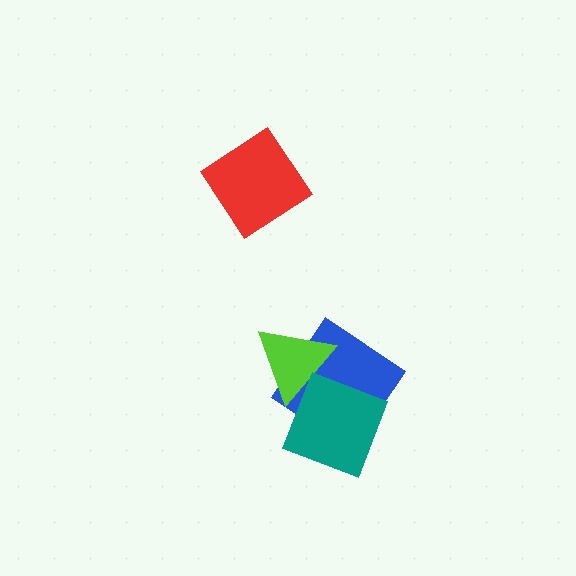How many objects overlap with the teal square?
2 objects overlap with the teal square.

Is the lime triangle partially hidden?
Yes, it is partially covered by another shape.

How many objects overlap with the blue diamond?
2 objects overlap with the blue diamond.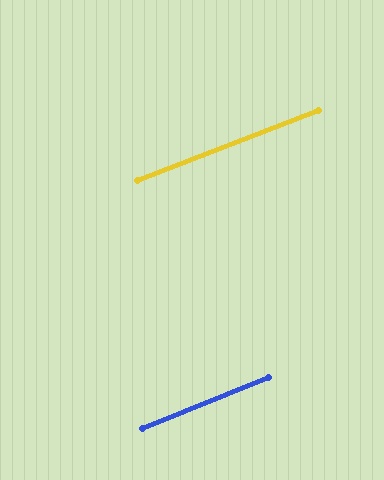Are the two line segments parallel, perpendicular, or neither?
Parallel — their directions differ by only 1.2°.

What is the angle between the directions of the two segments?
Approximately 1 degree.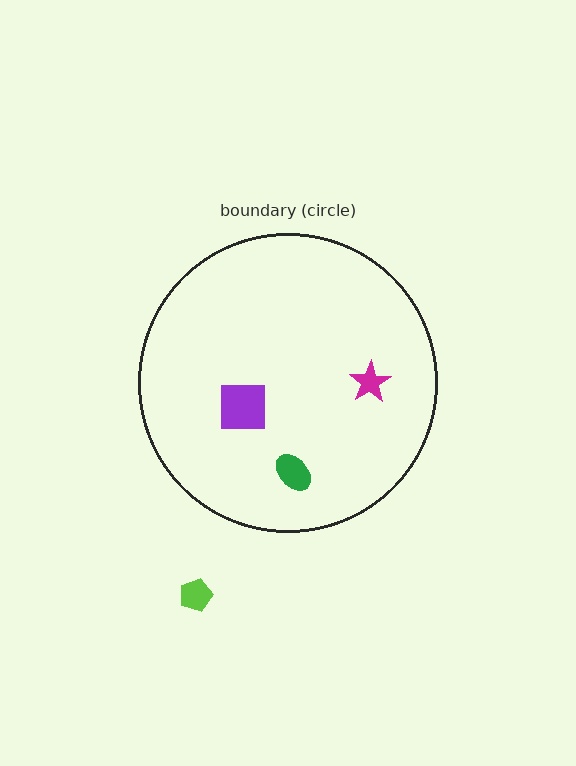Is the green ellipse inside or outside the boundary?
Inside.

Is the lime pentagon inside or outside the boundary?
Outside.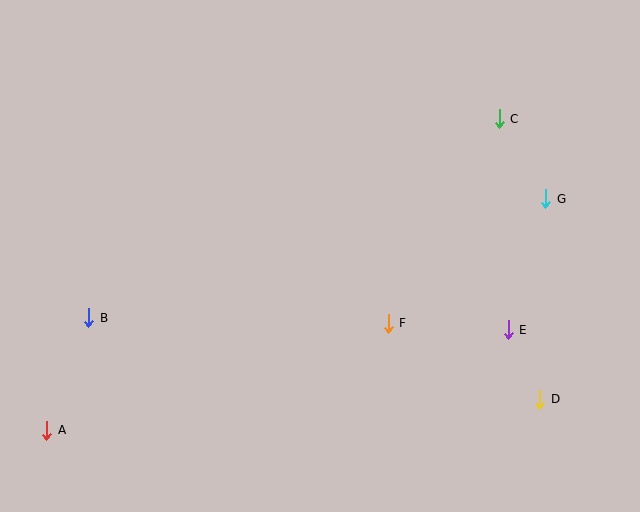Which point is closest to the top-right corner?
Point C is closest to the top-right corner.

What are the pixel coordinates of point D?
Point D is at (540, 399).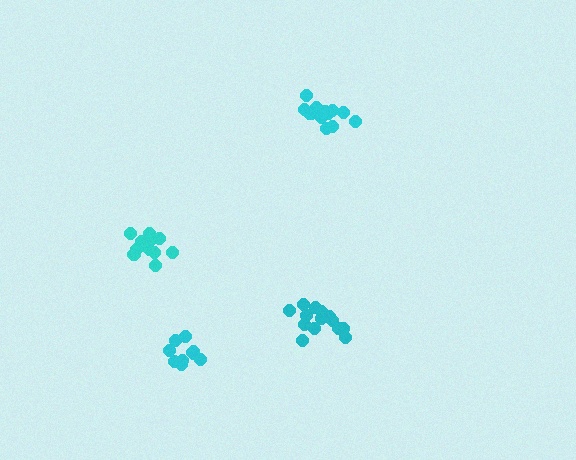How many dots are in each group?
Group 1: 13 dots, Group 2: 13 dots, Group 3: 14 dots, Group 4: 10 dots (50 total).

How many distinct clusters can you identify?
There are 4 distinct clusters.